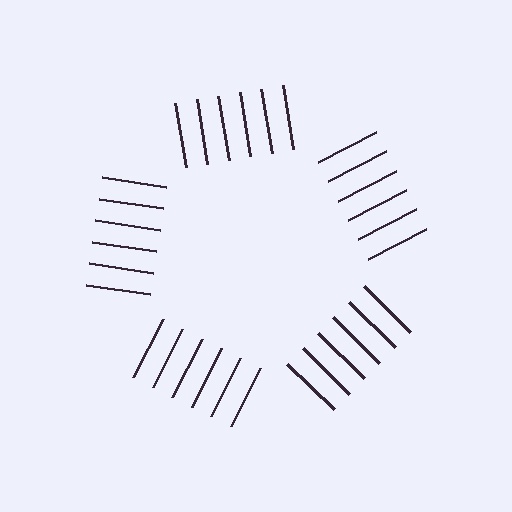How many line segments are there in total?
30 — 6 along each of the 5 edges.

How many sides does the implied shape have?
5 sides — the line-ends trace a pentagon.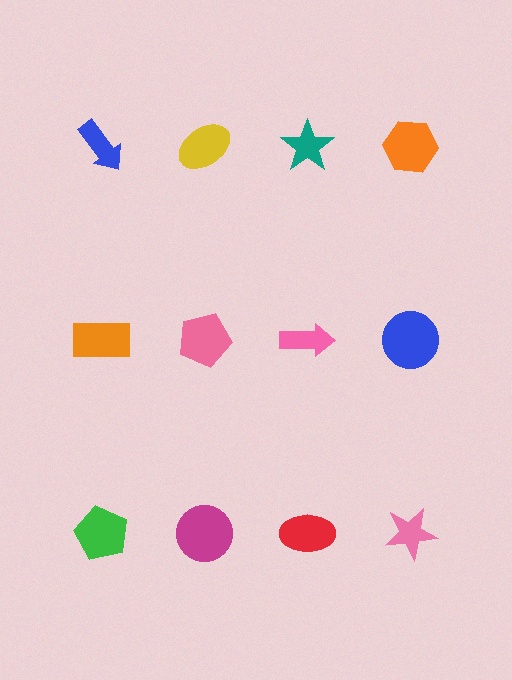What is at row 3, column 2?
A magenta circle.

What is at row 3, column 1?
A green pentagon.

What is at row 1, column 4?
An orange hexagon.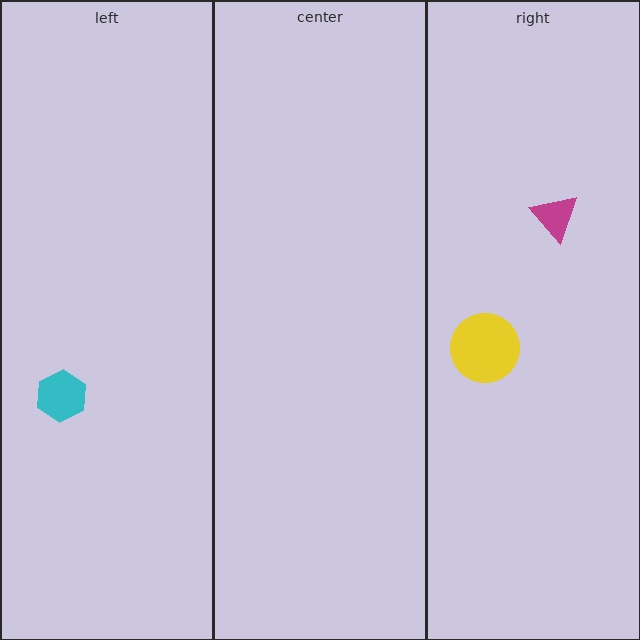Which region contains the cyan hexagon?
The left region.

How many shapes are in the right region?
2.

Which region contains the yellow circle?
The right region.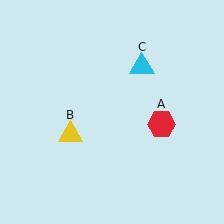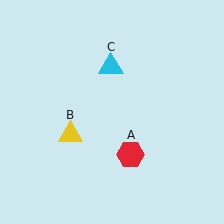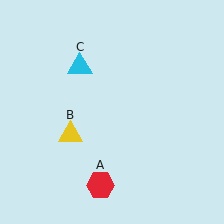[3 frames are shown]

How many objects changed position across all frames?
2 objects changed position: red hexagon (object A), cyan triangle (object C).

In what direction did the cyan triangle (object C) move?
The cyan triangle (object C) moved left.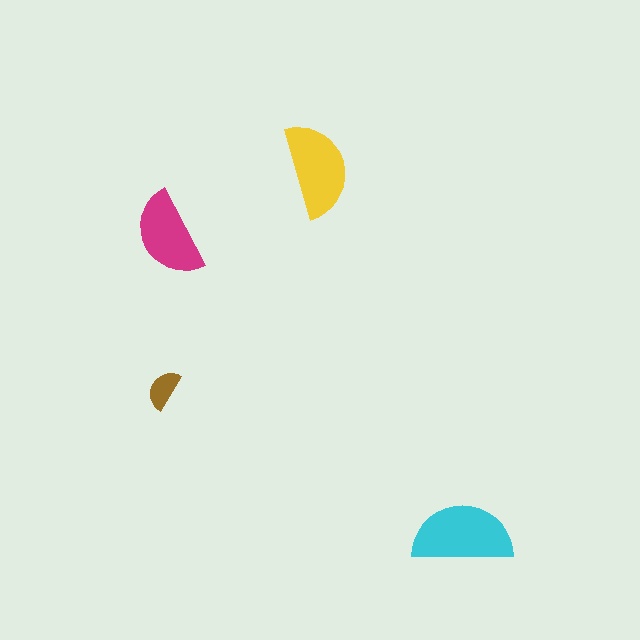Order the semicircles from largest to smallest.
the cyan one, the yellow one, the magenta one, the brown one.